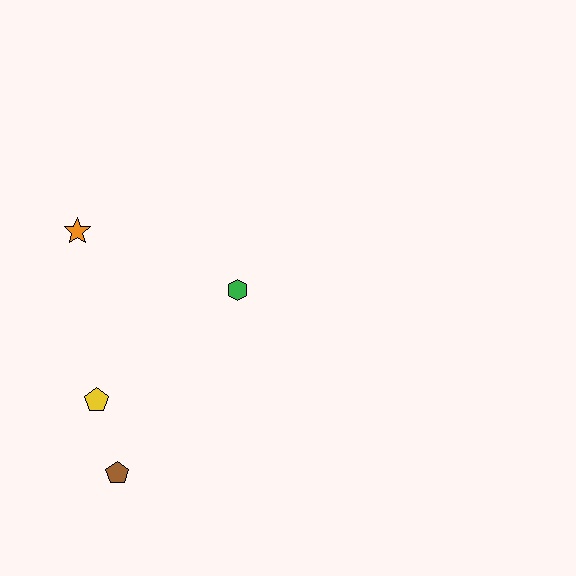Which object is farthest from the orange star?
The brown pentagon is farthest from the orange star.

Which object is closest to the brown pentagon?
The yellow pentagon is closest to the brown pentagon.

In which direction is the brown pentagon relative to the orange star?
The brown pentagon is below the orange star.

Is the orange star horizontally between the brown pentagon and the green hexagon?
No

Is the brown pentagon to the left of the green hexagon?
Yes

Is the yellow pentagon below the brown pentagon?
No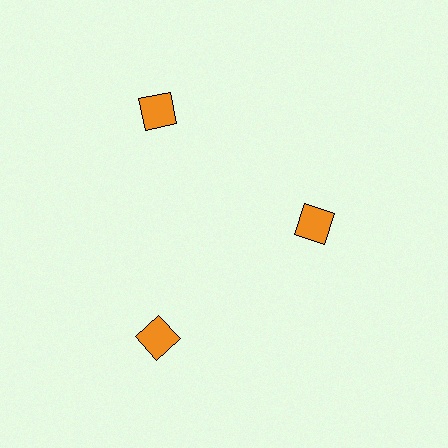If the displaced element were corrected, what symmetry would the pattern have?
It would have 3-fold rotational symmetry — the pattern would map onto itself every 120 degrees.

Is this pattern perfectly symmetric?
No. The 3 orange squares are arranged in a ring, but one element near the 3 o'clock position is pulled inward toward the center, breaking the 3-fold rotational symmetry.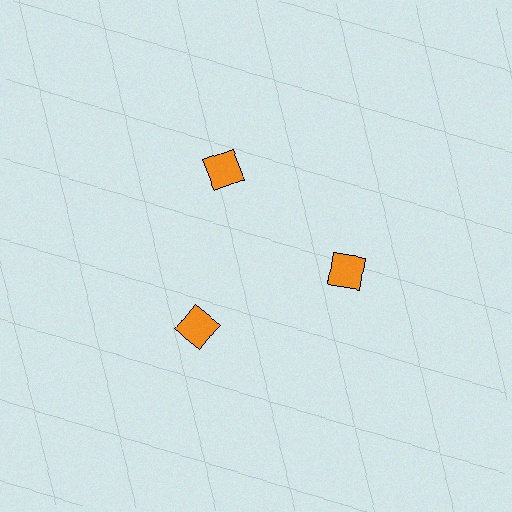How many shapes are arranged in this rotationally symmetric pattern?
There are 3 shapes, arranged in 3 groups of 1.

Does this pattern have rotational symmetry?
Yes, this pattern has 3-fold rotational symmetry. It looks the same after rotating 120 degrees around the center.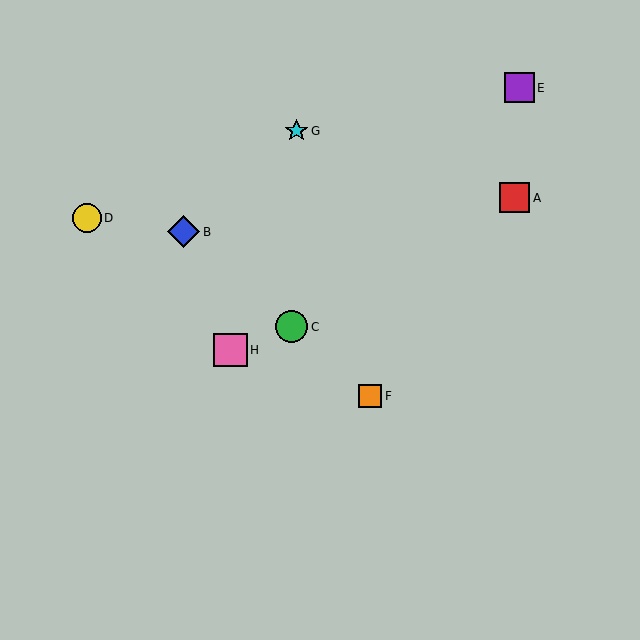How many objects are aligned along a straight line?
3 objects (B, C, F) are aligned along a straight line.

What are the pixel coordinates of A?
Object A is at (515, 198).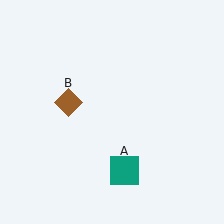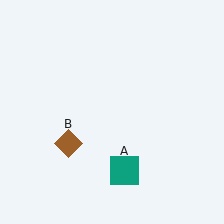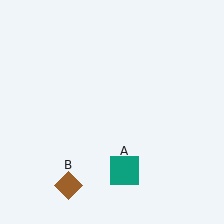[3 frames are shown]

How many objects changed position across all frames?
1 object changed position: brown diamond (object B).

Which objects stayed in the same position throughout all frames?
Teal square (object A) remained stationary.